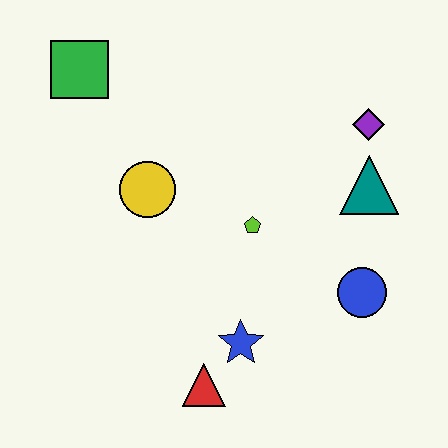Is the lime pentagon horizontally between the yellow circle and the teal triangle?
Yes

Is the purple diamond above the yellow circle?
Yes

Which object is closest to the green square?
The yellow circle is closest to the green square.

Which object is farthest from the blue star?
The green square is farthest from the blue star.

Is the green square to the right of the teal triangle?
No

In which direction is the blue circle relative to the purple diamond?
The blue circle is below the purple diamond.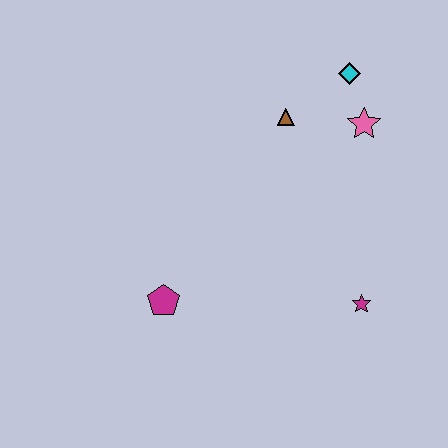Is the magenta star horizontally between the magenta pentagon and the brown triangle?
No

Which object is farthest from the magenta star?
The cyan diamond is farthest from the magenta star.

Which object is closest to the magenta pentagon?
The magenta star is closest to the magenta pentagon.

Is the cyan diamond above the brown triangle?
Yes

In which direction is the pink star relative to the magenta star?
The pink star is above the magenta star.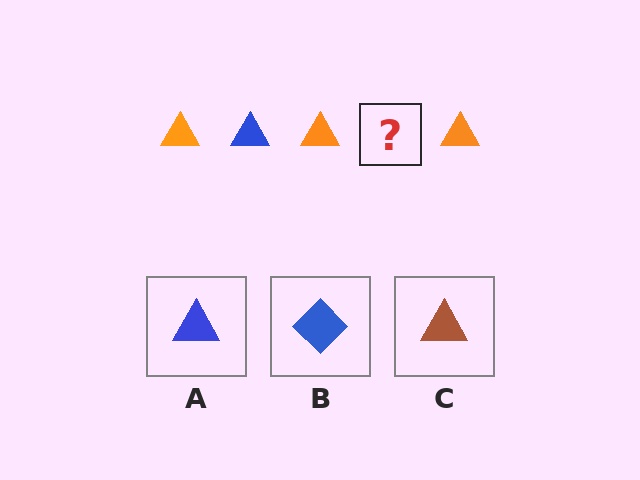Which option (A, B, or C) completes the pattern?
A.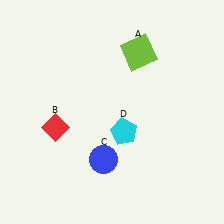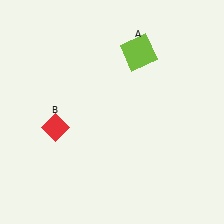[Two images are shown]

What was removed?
The cyan pentagon (D), the blue circle (C) were removed in Image 2.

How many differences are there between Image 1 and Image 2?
There are 2 differences between the two images.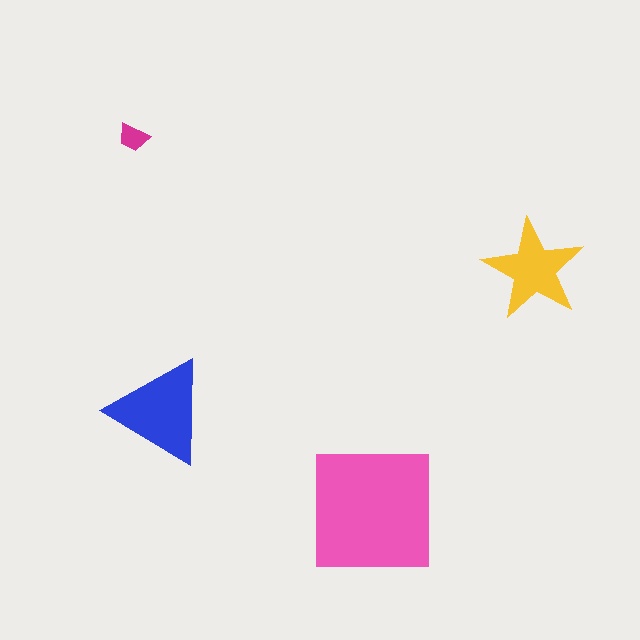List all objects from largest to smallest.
The pink square, the blue triangle, the yellow star, the magenta trapezoid.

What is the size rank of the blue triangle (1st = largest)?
2nd.